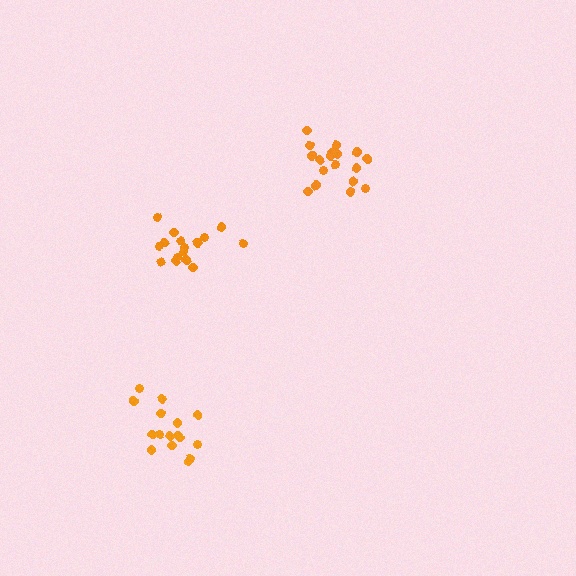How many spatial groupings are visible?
There are 3 spatial groupings.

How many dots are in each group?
Group 1: 16 dots, Group 2: 19 dots, Group 3: 16 dots (51 total).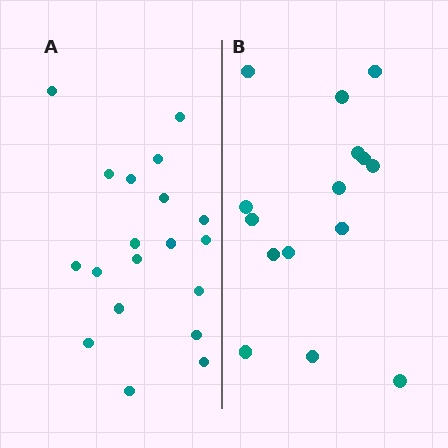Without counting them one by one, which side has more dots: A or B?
Region A (the left region) has more dots.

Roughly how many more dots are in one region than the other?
Region A has about 4 more dots than region B.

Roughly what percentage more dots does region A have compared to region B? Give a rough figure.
About 25% more.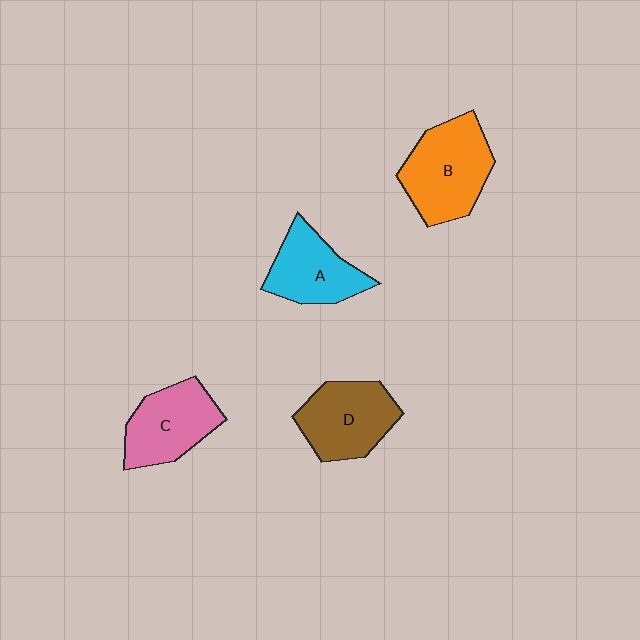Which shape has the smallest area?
Shape A (cyan).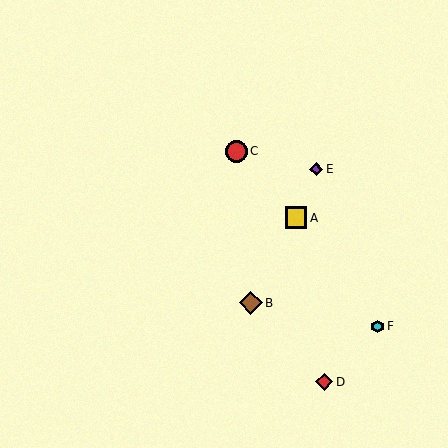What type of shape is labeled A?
Shape A is a yellow square.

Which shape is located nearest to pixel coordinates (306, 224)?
The yellow square (labeled A) at (296, 218) is nearest to that location.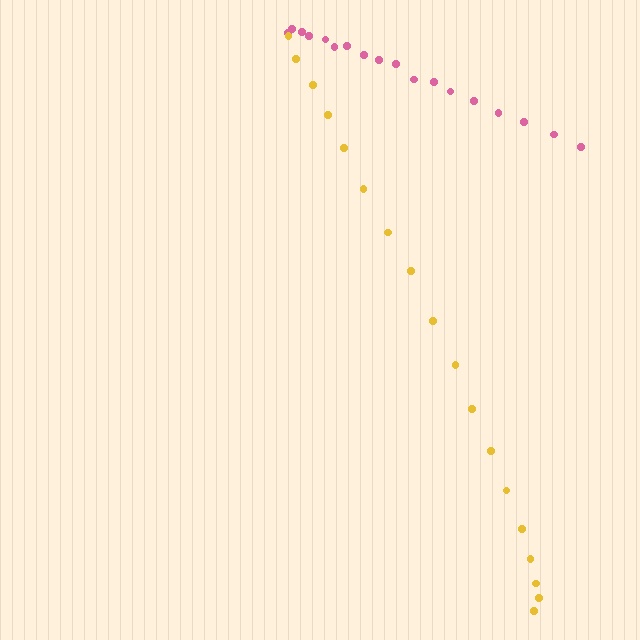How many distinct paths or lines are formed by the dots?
There are 2 distinct paths.